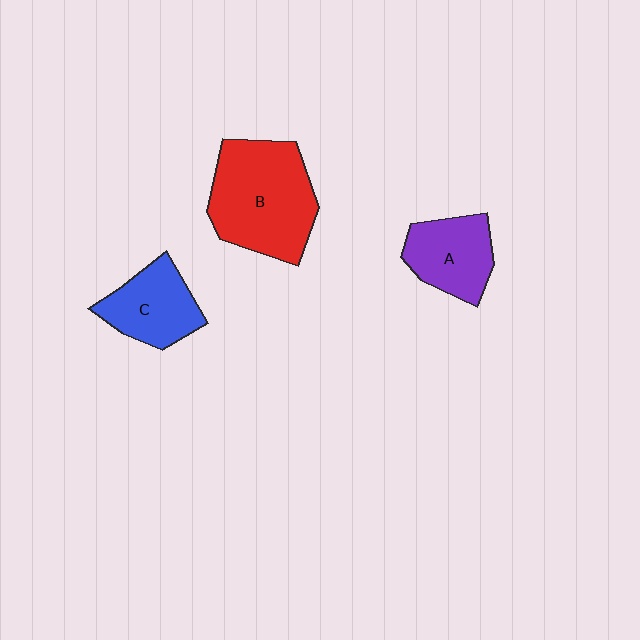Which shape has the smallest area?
Shape A (purple).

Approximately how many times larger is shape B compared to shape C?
Approximately 1.7 times.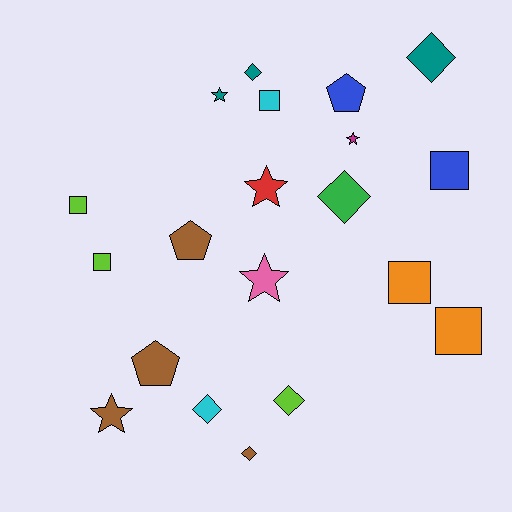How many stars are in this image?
There are 5 stars.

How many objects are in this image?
There are 20 objects.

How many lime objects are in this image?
There are 3 lime objects.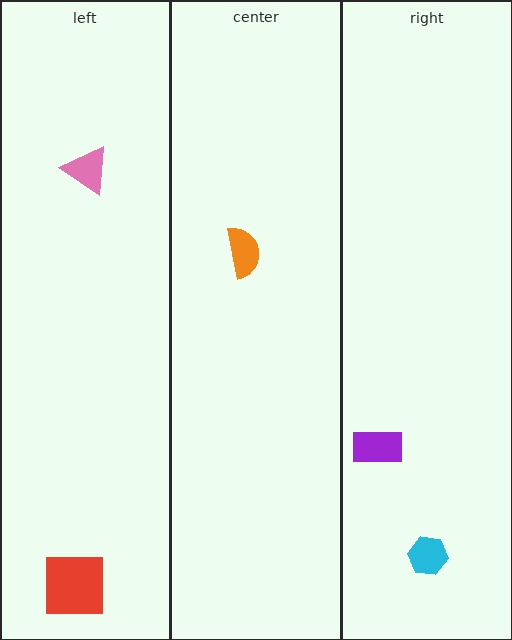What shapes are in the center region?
The orange semicircle.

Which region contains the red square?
The left region.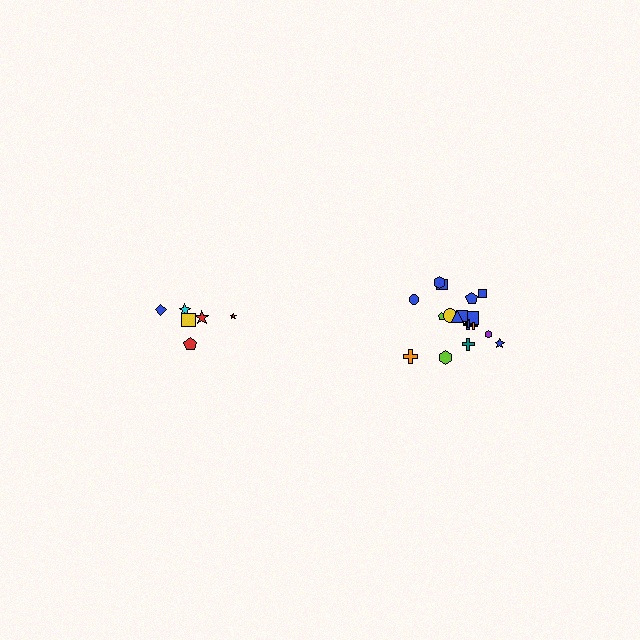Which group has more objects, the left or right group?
The right group.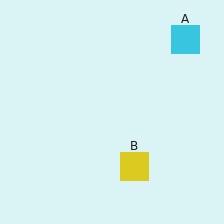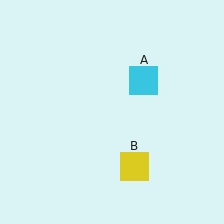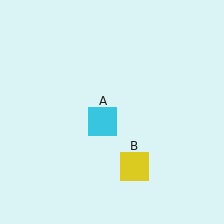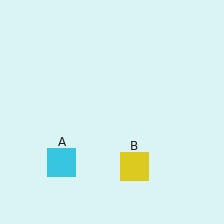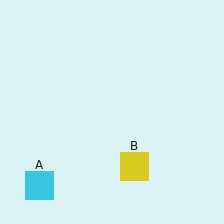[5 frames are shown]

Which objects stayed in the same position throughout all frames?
Yellow square (object B) remained stationary.